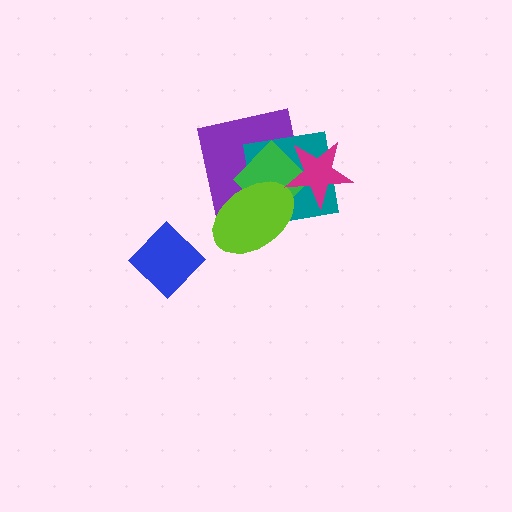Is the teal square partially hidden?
Yes, it is partially covered by another shape.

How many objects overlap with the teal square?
4 objects overlap with the teal square.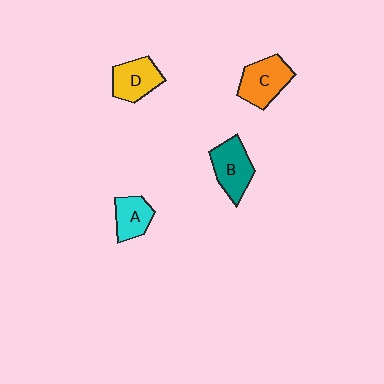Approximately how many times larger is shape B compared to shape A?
Approximately 1.4 times.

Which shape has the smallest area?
Shape A (cyan).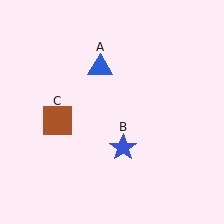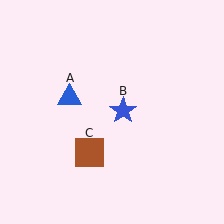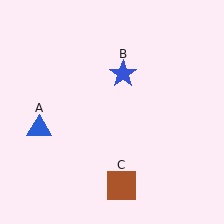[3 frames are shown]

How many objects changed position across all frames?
3 objects changed position: blue triangle (object A), blue star (object B), brown square (object C).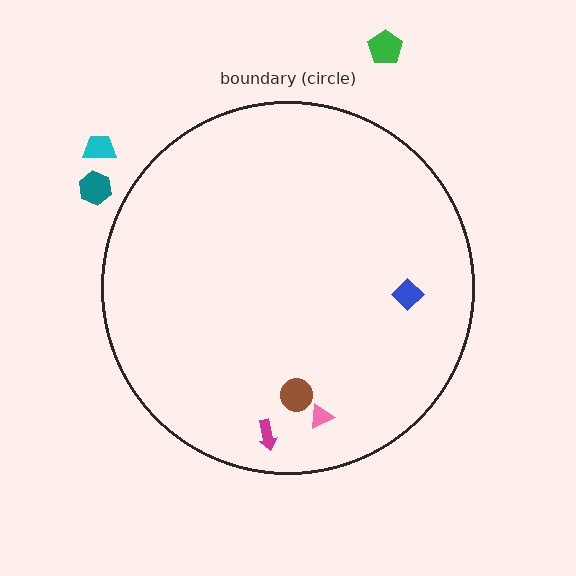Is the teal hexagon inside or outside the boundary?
Outside.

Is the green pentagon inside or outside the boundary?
Outside.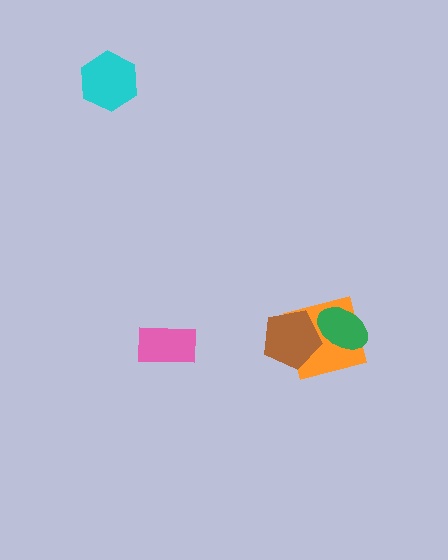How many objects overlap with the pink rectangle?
0 objects overlap with the pink rectangle.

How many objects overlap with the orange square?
2 objects overlap with the orange square.